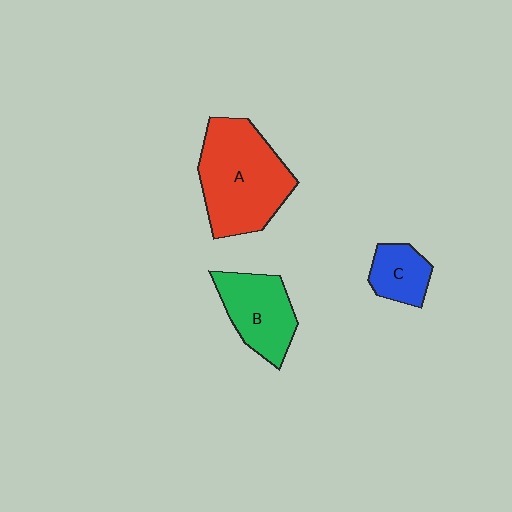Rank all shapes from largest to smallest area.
From largest to smallest: A (red), B (green), C (blue).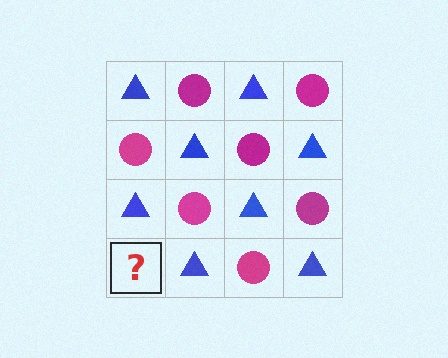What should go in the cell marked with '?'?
The missing cell should contain a magenta circle.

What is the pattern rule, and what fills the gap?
The rule is that it alternates blue triangle and magenta circle in a checkerboard pattern. The gap should be filled with a magenta circle.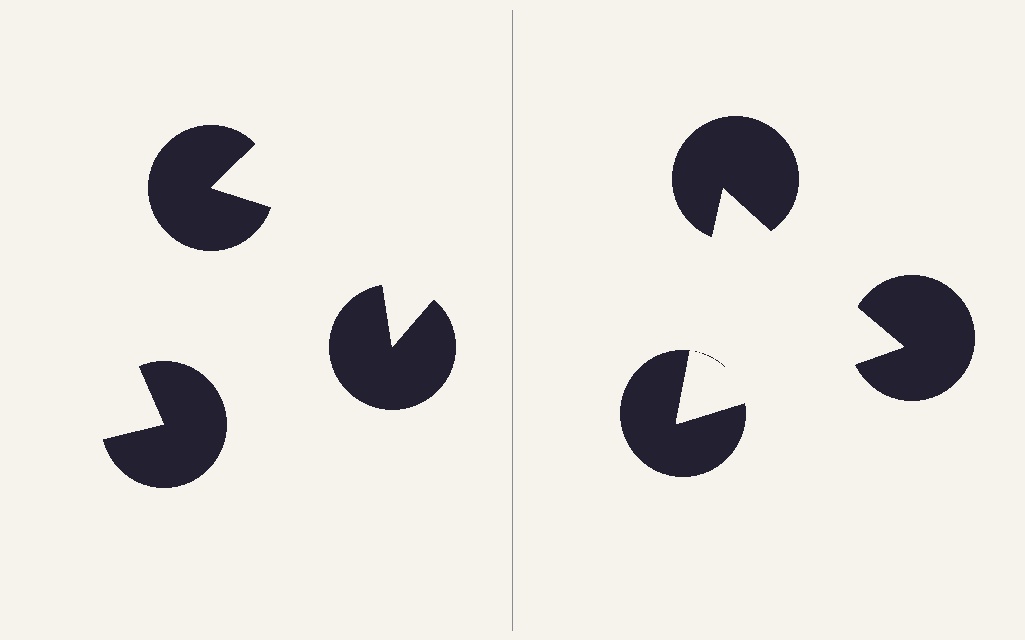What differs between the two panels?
The pac-man discs are positioned identically on both sides; only the wedge orientations differ. On the right they align to a triangle; on the left they are misaligned.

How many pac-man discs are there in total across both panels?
6 — 3 on each side.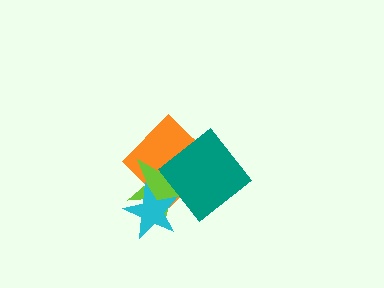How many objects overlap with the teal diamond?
3 objects overlap with the teal diamond.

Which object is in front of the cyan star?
The teal diamond is in front of the cyan star.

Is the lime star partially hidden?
Yes, it is partially covered by another shape.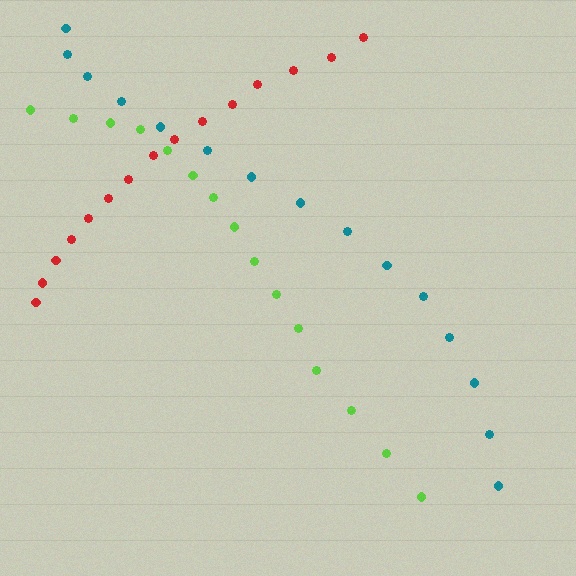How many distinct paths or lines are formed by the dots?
There are 3 distinct paths.